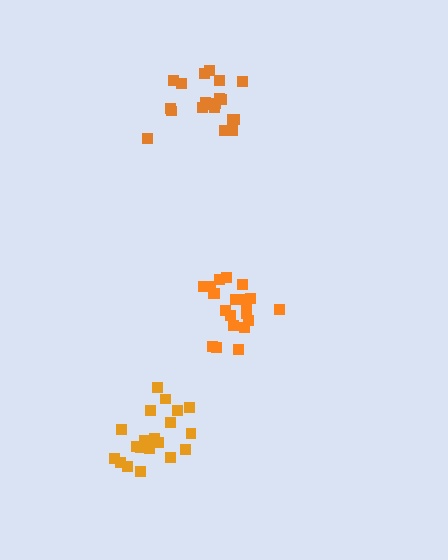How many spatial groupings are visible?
There are 3 spatial groupings.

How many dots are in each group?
Group 1: 20 dots, Group 2: 21 dots, Group 3: 21 dots (62 total).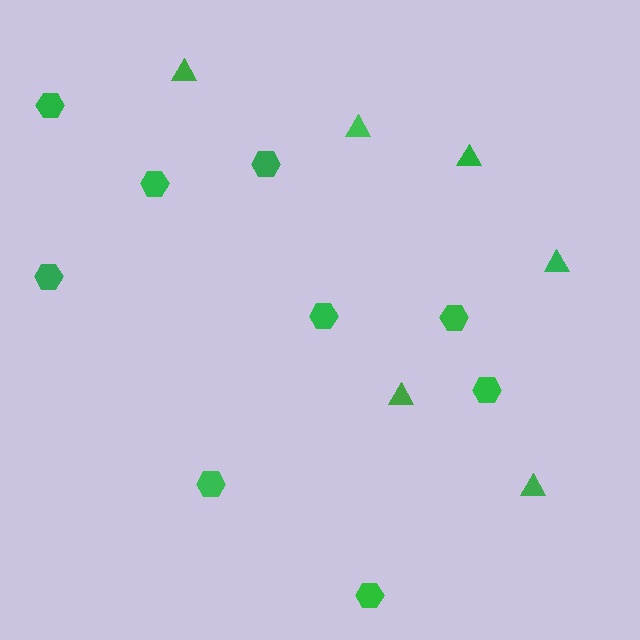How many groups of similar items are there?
There are 2 groups: one group of hexagons (9) and one group of triangles (6).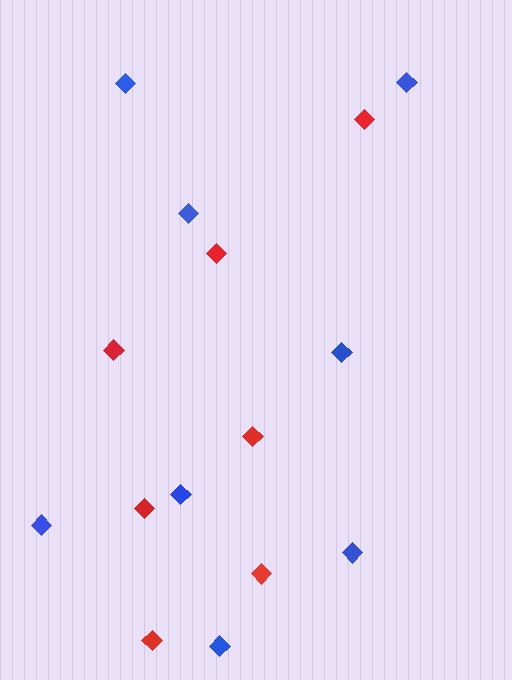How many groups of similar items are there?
There are 2 groups: one group of blue diamonds (8) and one group of red diamonds (7).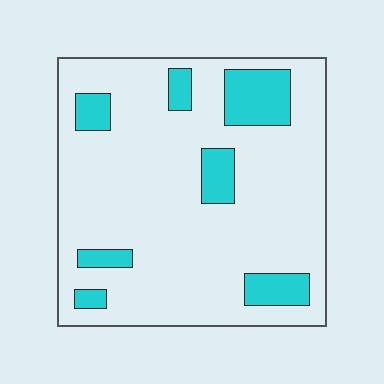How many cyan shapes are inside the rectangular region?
7.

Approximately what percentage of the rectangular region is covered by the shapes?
Approximately 15%.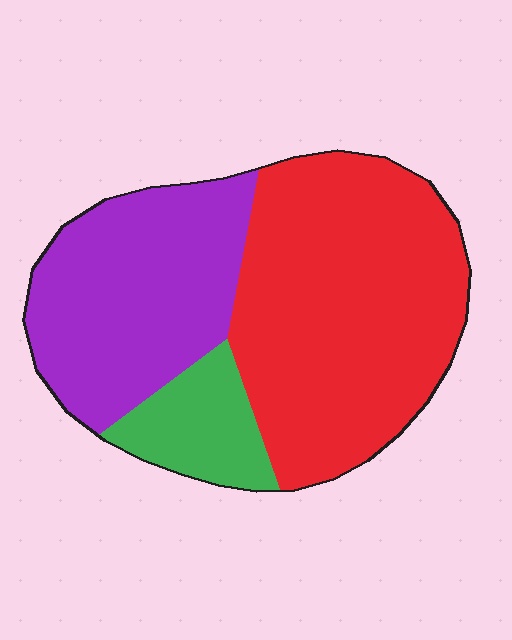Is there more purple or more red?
Red.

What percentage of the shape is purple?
Purple covers about 35% of the shape.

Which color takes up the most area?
Red, at roughly 55%.